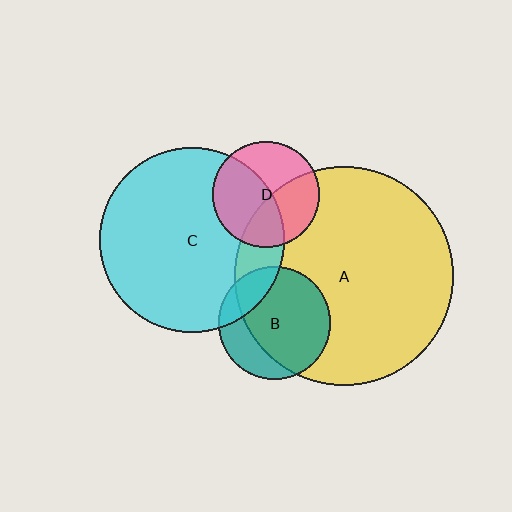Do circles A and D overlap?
Yes.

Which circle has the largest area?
Circle A (yellow).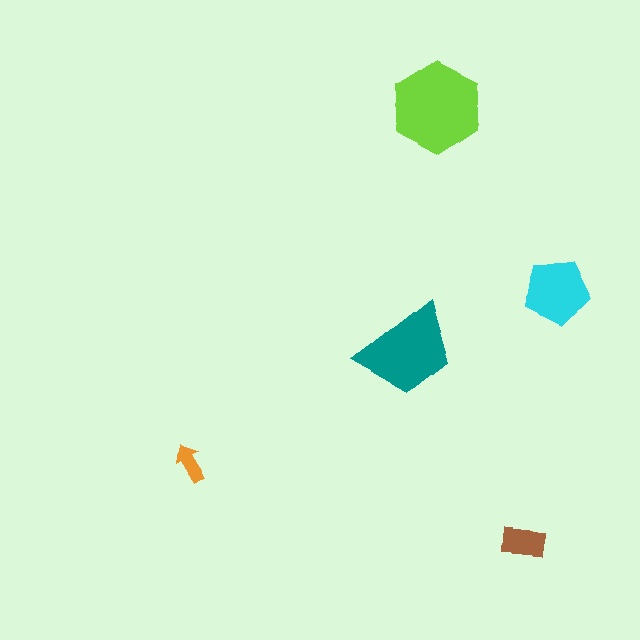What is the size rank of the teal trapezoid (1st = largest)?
2nd.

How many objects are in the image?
There are 5 objects in the image.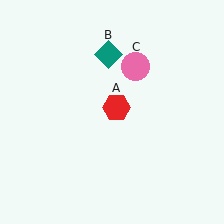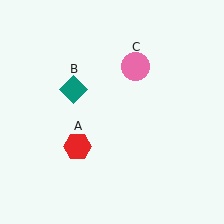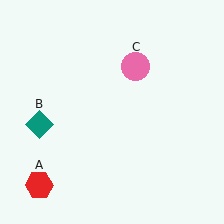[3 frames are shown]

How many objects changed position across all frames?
2 objects changed position: red hexagon (object A), teal diamond (object B).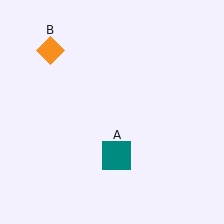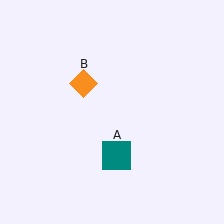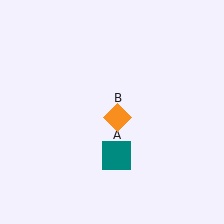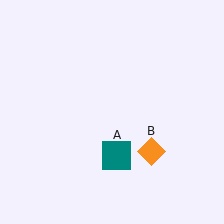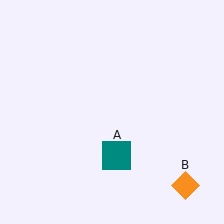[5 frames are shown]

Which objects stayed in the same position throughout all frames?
Teal square (object A) remained stationary.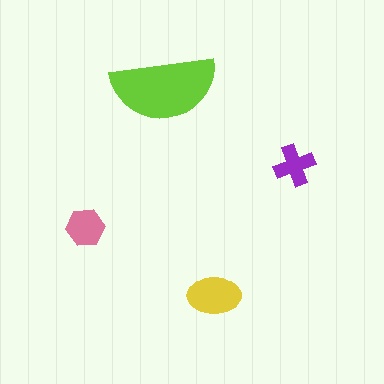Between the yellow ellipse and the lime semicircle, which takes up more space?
The lime semicircle.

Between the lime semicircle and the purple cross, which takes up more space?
The lime semicircle.